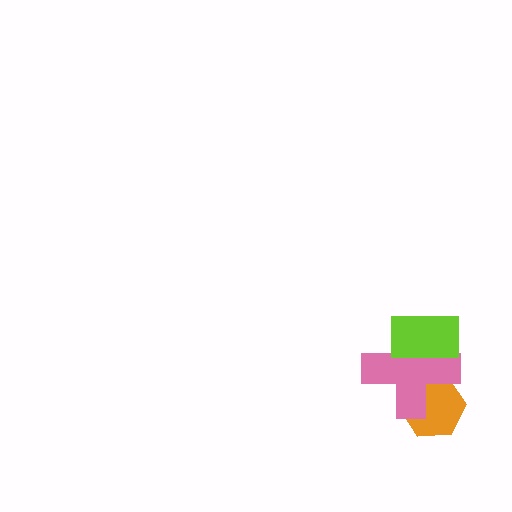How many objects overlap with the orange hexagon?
1 object overlaps with the orange hexagon.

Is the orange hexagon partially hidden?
Yes, it is partially covered by another shape.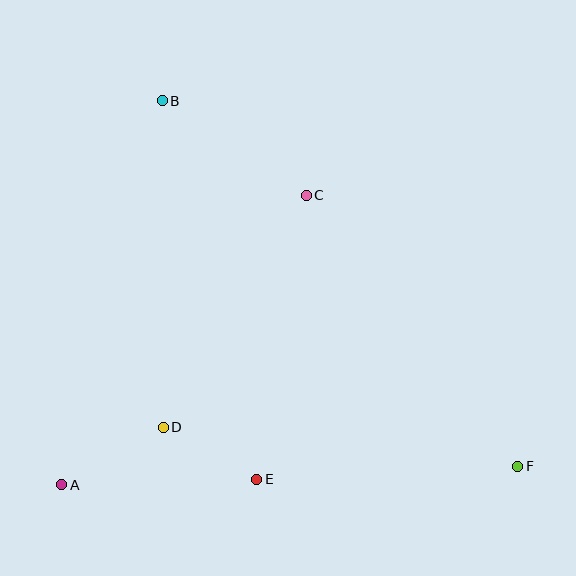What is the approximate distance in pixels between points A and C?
The distance between A and C is approximately 379 pixels.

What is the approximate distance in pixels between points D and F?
The distance between D and F is approximately 357 pixels.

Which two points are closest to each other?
Points D and E are closest to each other.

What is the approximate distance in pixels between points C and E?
The distance between C and E is approximately 288 pixels.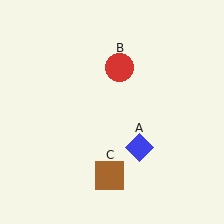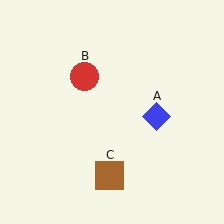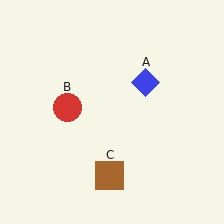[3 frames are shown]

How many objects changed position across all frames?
2 objects changed position: blue diamond (object A), red circle (object B).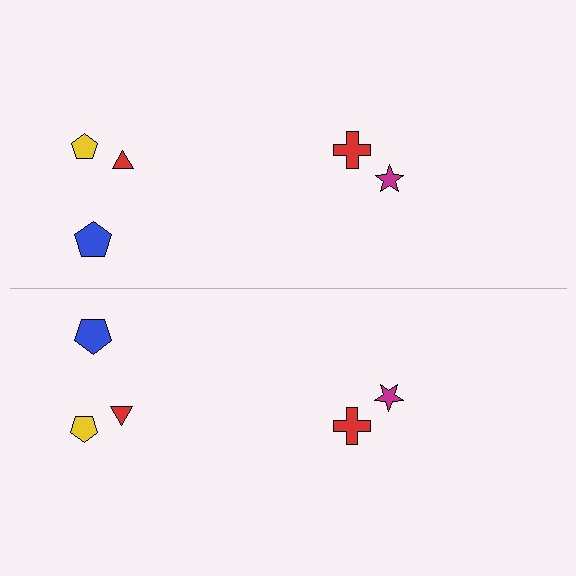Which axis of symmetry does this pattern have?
The pattern has a horizontal axis of symmetry running through the center of the image.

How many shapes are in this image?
There are 10 shapes in this image.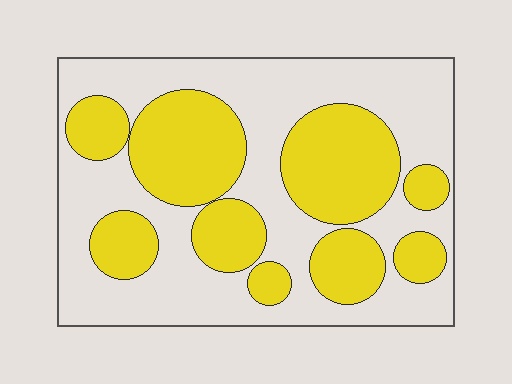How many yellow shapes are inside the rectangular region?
9.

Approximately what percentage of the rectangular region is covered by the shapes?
Approximately 40%.